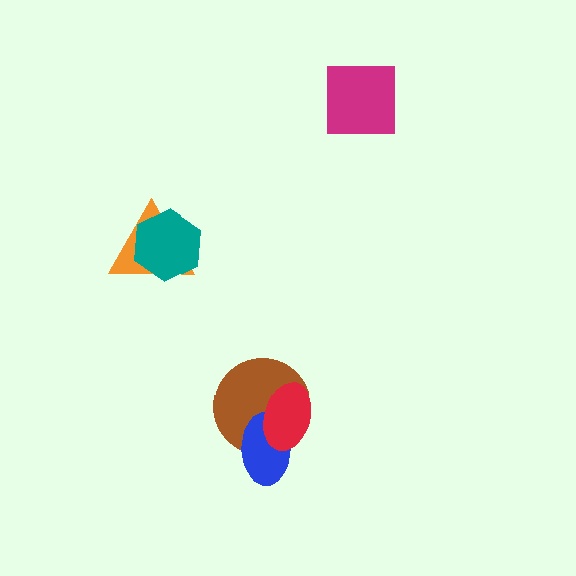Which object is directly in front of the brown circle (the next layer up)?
The blue ellipse is directly in front of the brown circle.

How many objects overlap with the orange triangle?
1 object overlaps with the orange triangle.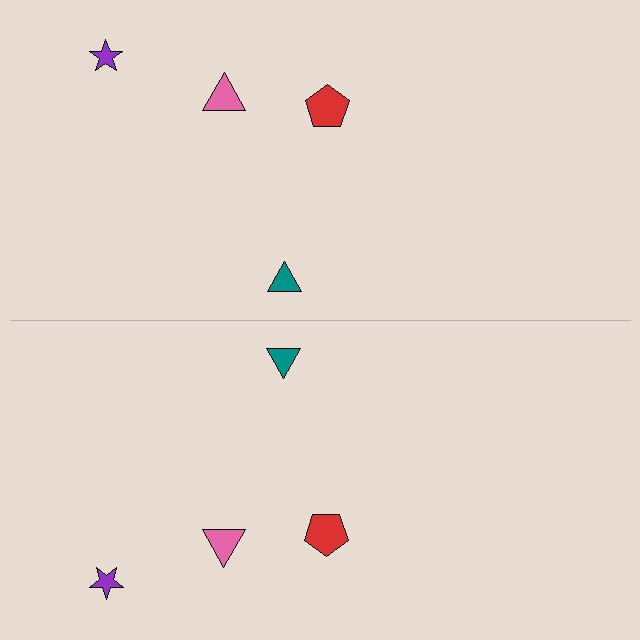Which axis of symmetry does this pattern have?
The pattern has a horizontal axis of symmetry running through the center of the image.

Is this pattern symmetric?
Yes, this pattern has bilateral (reflection) symmetry.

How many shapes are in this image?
There are 8 shapes in this image.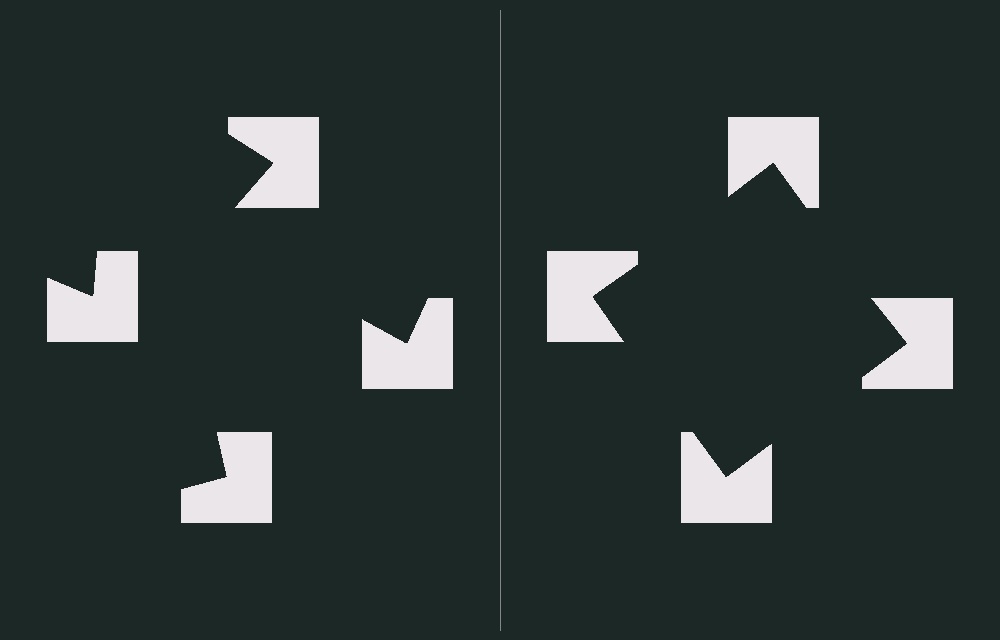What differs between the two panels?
The notched squares are positioned identically on both sides; only the wedge orientations differ. On the right they align to a square; on the left they are misaligned.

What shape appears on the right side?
An illusory square.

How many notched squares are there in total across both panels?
8 — 4 on each side.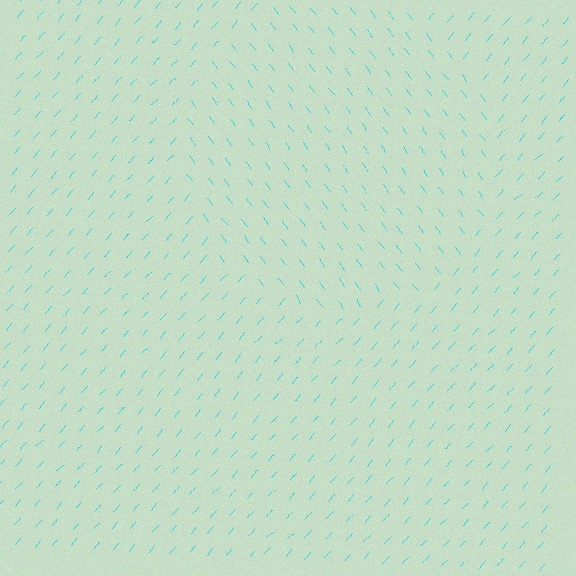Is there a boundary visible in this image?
Yes, there is a texture boundary formed by a change in line orientation.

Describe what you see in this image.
The image is filled with small cyan line segments. A circle region in the image has lines oriented differently from the surrounding lines, creating a visible texture boundary.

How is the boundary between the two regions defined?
The boundary is defined purely by a change in line orientation (approximately 77 degrees difference). All lines are the same color and thickness.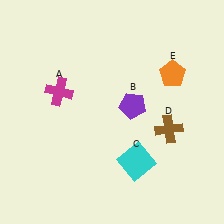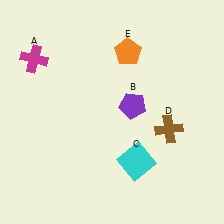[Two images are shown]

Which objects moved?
The objects that moved are: the magenta cross (A), the orange pentagon (E).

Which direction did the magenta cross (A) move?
The magenta cross (A) moved up.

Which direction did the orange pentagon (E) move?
The orange pentagon (E) moved left.